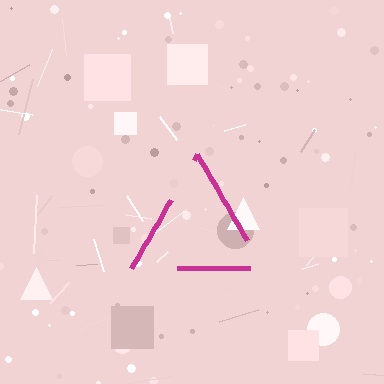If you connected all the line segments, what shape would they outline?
They would outline a triangle.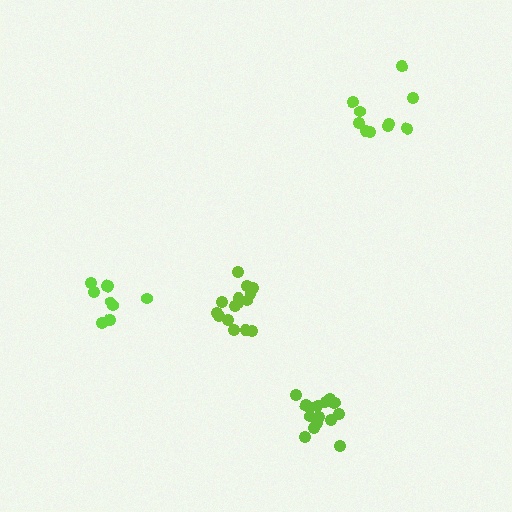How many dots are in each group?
Group 1: 15 dots, Group 2: 10 dots, Group 3: 9 dots, Group 4: 15 dots (49 total).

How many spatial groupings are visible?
There are 4 spatial groupings.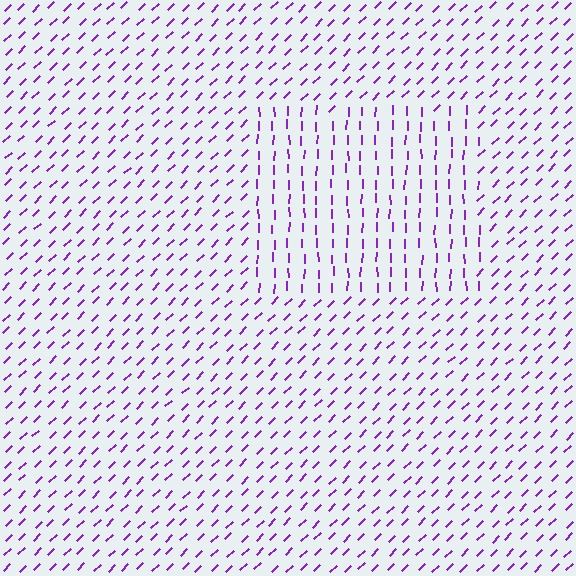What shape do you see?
I see a rectangle.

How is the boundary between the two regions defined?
The boundary is defined purely by a change in line orientation (approximately 45 degrees difference). All lines are the same color and thickness.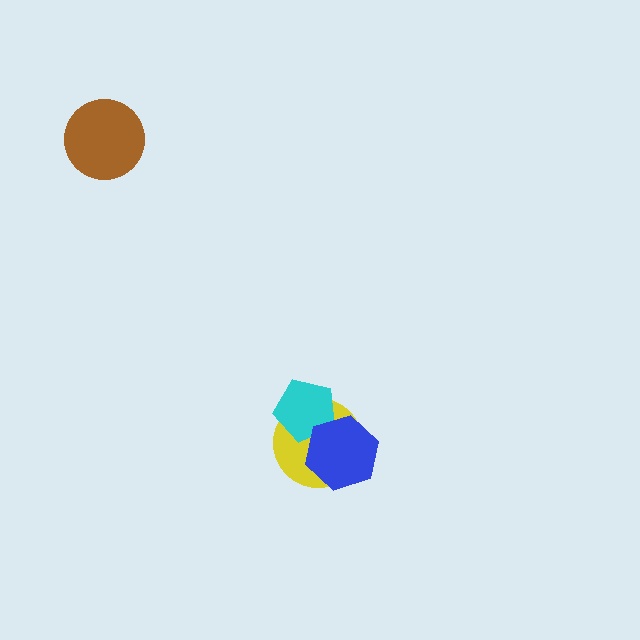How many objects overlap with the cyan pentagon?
2 objects overlap with the cyan pentagon.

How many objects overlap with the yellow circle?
2 objects overlap with the yellow circle.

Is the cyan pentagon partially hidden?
Yes, it is partially covered by another shape.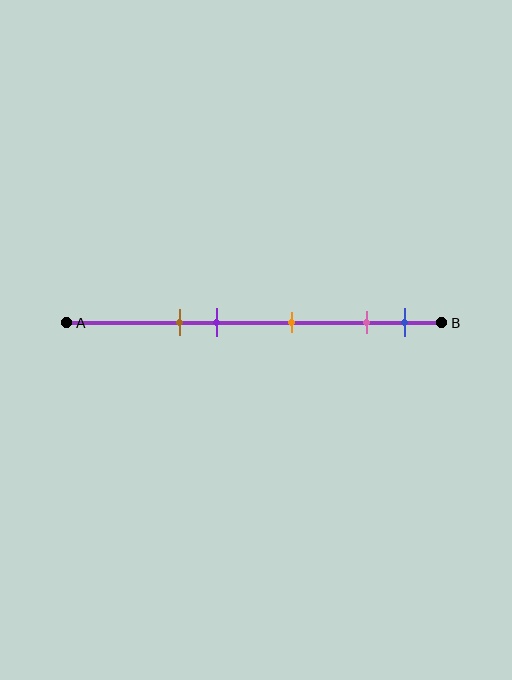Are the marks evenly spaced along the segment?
No, the marks are not evenly spaced.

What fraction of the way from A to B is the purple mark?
The purple mark is approximately 40% (0.4) of the way from A to B.